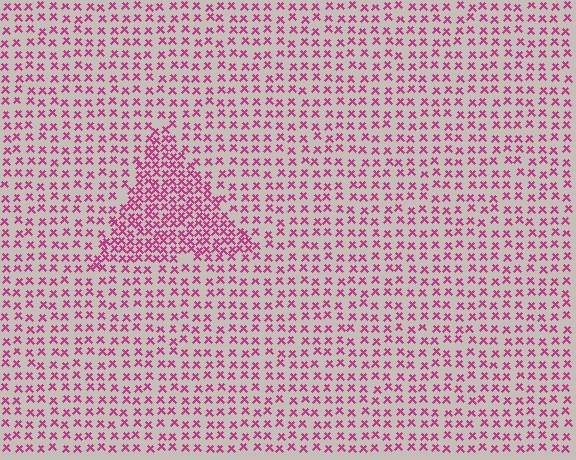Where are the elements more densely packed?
The elements are more densely packed inside the triangle boundary.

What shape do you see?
I see a triangle.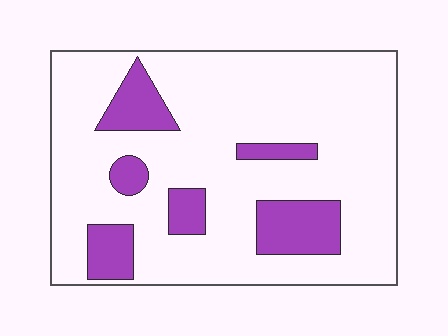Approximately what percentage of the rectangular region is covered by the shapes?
Approximately 20%.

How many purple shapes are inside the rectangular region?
6.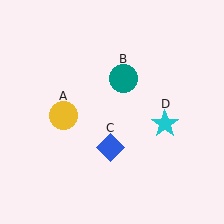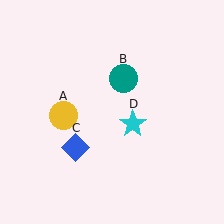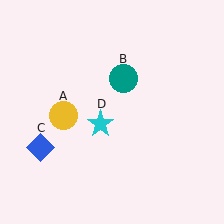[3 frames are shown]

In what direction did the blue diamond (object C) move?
The blue diamond (object C) moved left.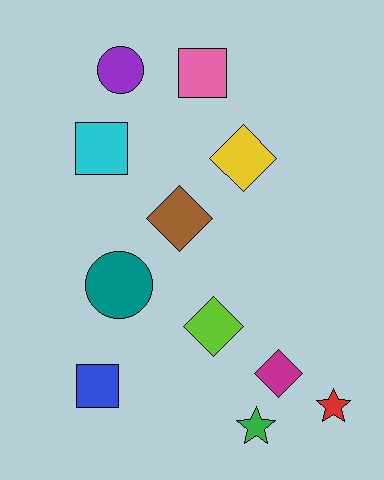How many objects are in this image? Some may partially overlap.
There are 11 objects.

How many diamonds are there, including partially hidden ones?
There are 4 diamonds.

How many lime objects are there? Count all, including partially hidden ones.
There is 1 lime object.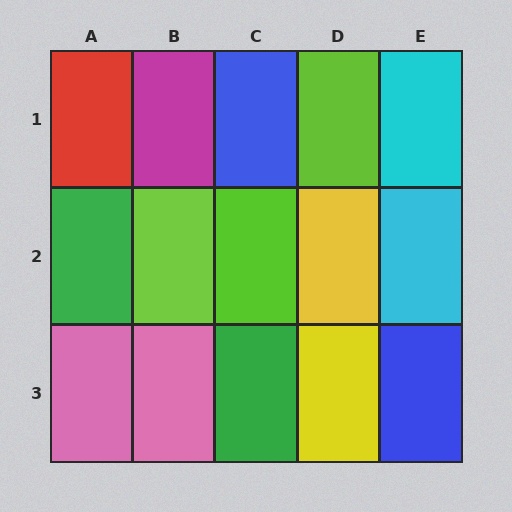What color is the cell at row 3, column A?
Pink.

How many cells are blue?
2 cells are blue.